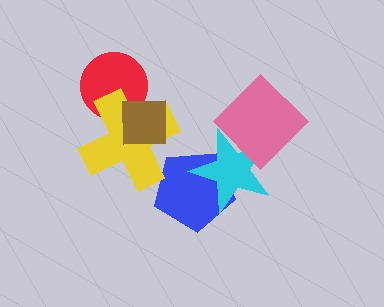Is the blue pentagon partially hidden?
Yes, it is partially covered by another shape.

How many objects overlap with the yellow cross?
3 objects overlap with the yellow cross.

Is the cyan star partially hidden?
Yes, it is partially covered by another shape.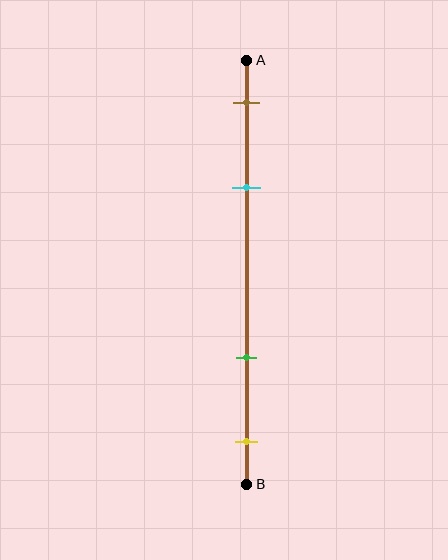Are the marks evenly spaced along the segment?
No, the marks are not evenly spaced.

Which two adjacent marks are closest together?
The brown and cyan marks are the closest adjacent pair.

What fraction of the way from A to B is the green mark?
The green mark is approximately 70% (0.7) of the way from A to B.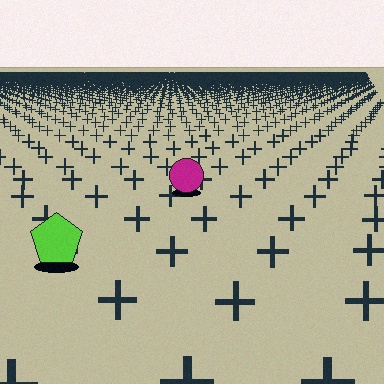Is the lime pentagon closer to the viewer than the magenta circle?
Yes. The lime pentagon is closer — you can tell from the texture gradient: the ground texture is coarser near it.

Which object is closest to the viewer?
The lime pentagon is closest. The texture marks near it are larger and more spread out.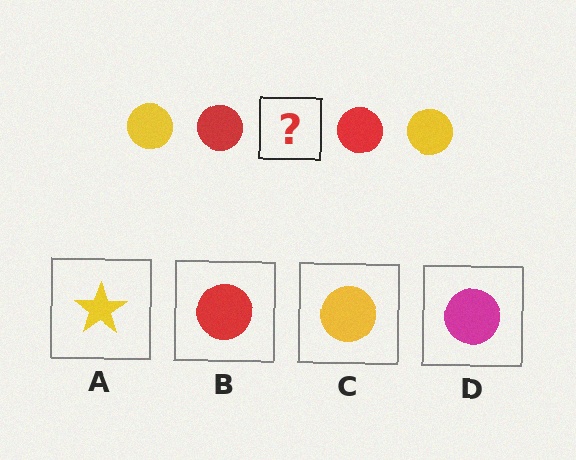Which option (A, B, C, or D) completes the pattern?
C.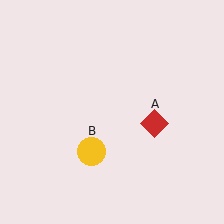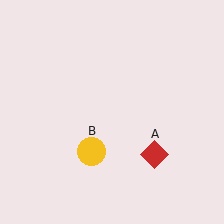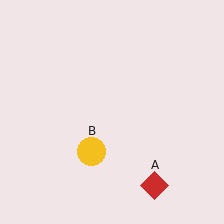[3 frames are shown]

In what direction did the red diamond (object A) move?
The red diamond (object A) moved down.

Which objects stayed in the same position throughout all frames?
Yellow circle (object B) remained stationary.